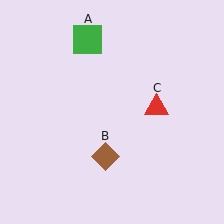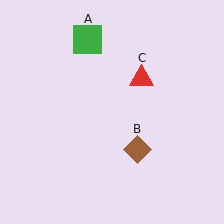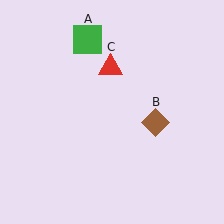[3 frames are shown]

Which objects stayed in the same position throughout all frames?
Green square (object A) remained stationary.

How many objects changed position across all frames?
2 objects changed position: brown diamond (object B), red triangle (object C).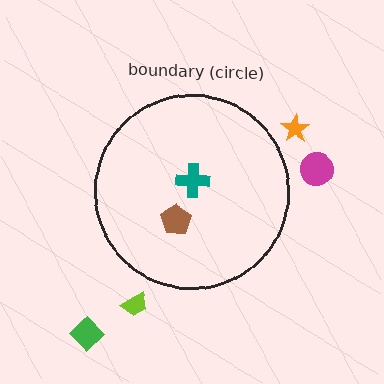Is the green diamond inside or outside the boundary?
Outside.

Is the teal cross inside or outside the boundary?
Inside.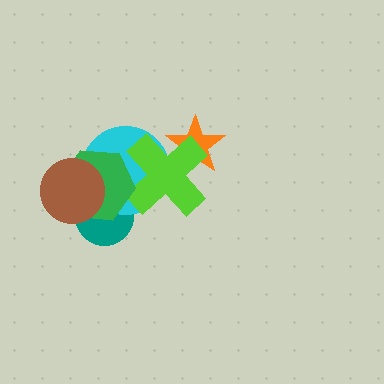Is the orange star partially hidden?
Yes, it is partially covered by another shape.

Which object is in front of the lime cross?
The green hexagon is in front of the lime cross.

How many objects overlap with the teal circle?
3 objects overlap with the teal circle.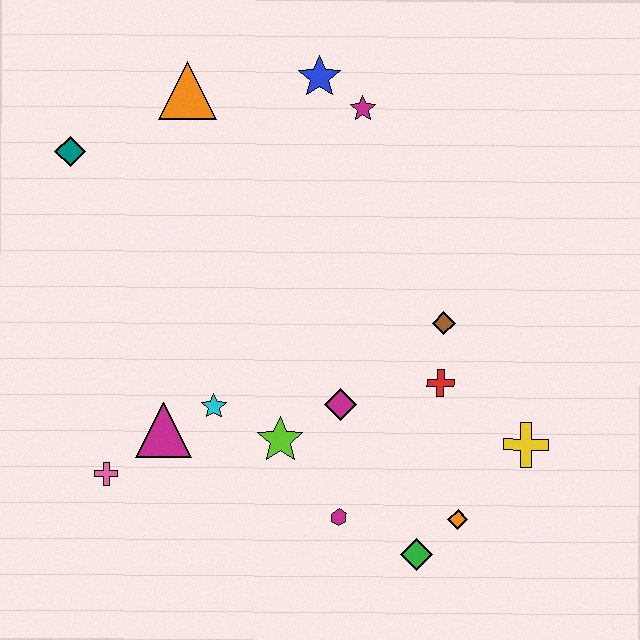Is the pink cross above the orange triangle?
No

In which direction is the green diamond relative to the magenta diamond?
The green diamond is below the magenta diamond.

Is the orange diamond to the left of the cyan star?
No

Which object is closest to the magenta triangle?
The cyan star is closest to the magenta triangle.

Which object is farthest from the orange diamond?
The teal diamond is farthest from the orange diamond.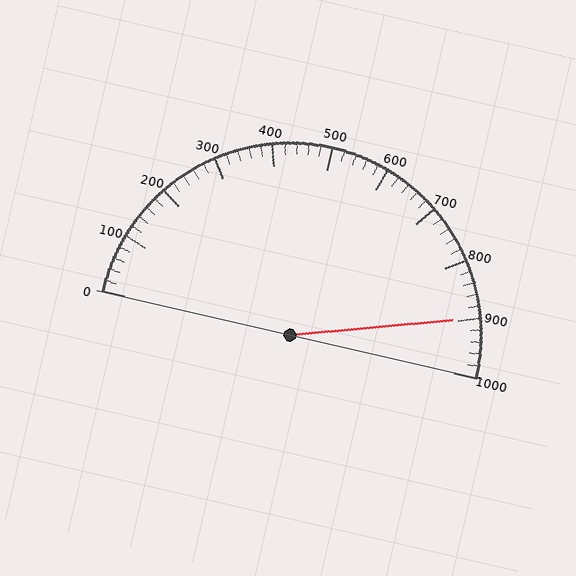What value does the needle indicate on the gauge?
The needle indicates approximately 900.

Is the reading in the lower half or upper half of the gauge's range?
The reading is in the upper half of the range (0 to 1000).